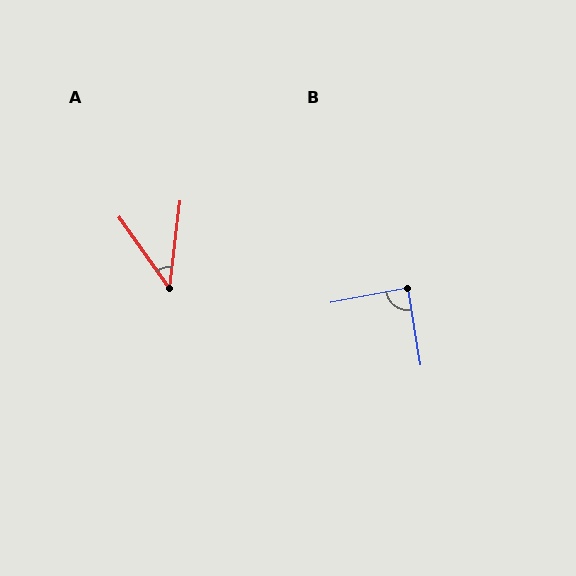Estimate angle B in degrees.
Approximately 89 degrees.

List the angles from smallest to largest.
A (42°), B (89°).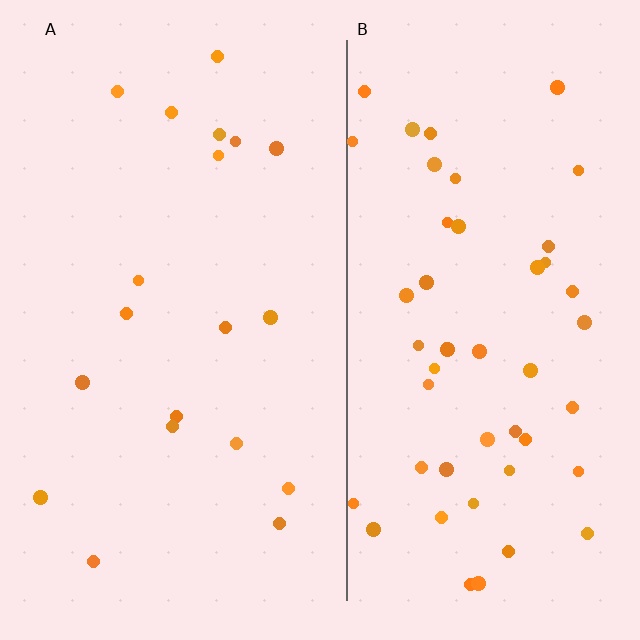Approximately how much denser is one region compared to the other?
Approximately 2.6× — region B over region A.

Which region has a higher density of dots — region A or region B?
B (the right).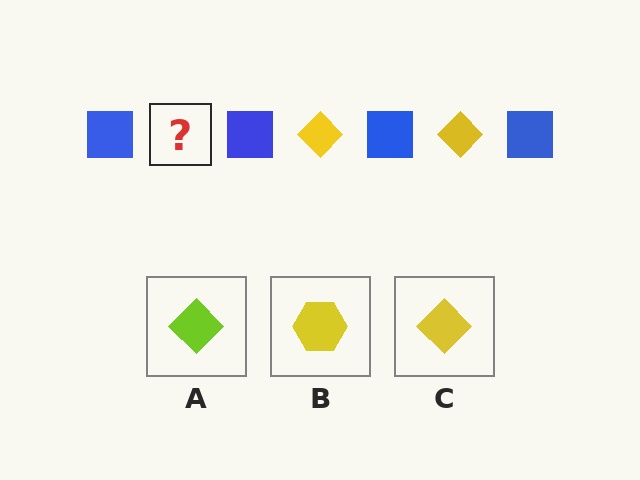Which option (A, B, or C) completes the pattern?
C.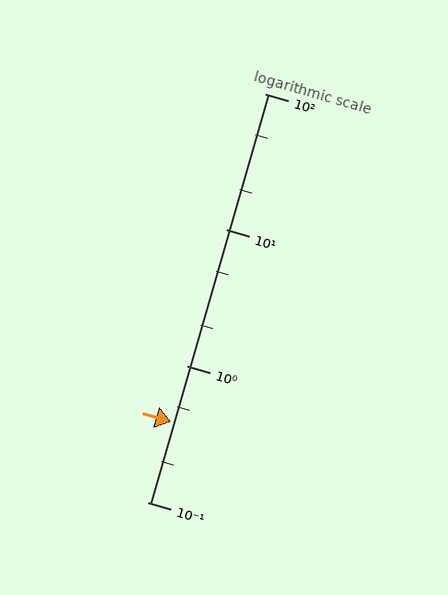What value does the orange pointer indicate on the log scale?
The pointer indicates approximately 0.39.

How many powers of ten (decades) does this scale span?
The scale spans 3 decades, from 0.1 to 100.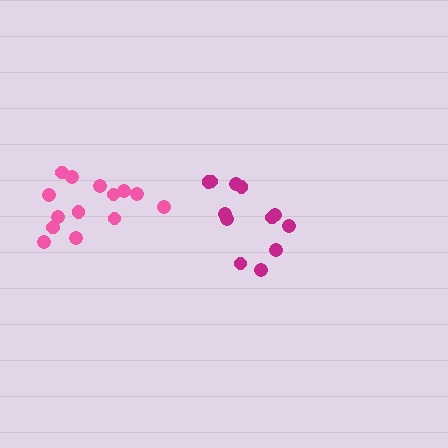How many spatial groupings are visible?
There are 2 spatial groupings.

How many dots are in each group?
Group 1: 12 dots, Group 2: 14 dots (26 total).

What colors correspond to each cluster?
The clusters are colored: magenta, pink.